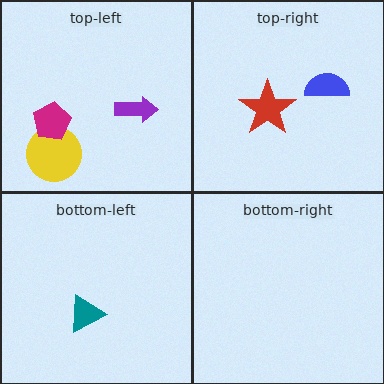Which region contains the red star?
The top-right region.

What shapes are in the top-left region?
The yellow circle, the purple arrow, the magenta pentagon.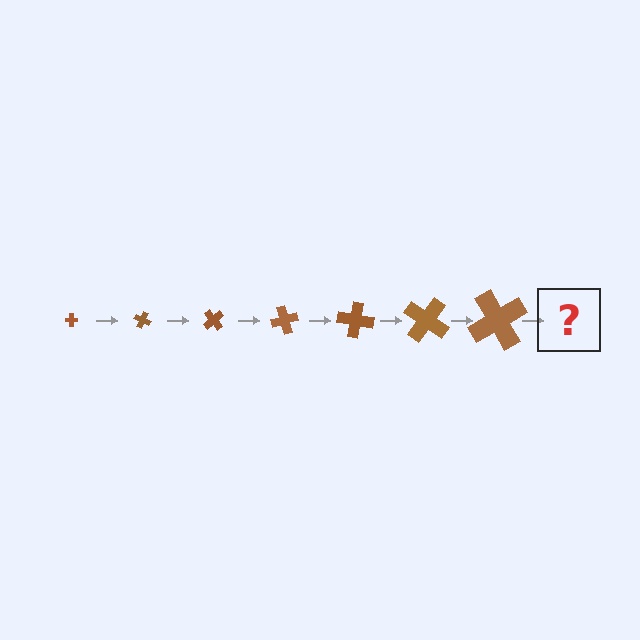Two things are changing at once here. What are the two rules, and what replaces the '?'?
The two rules are that the cross grows larger each step and it rotates 25 degrees each step. The '?' should be a cross, larger than the previous one and rotated 175 degrees from the start.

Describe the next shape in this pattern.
It should be a cross, larger than the previous one and rotated 175 degrees from the start.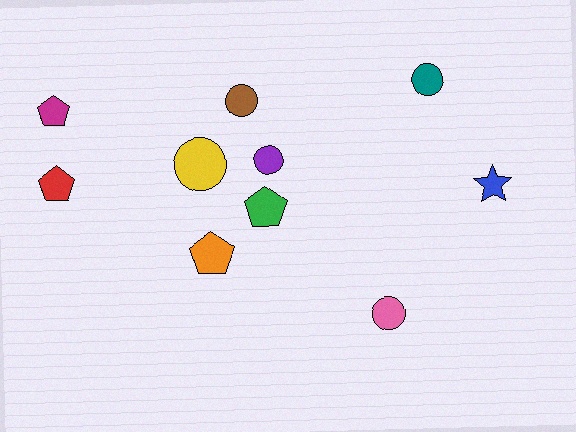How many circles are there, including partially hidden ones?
There are 5 circles.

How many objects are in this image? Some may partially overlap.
There are 10 objects.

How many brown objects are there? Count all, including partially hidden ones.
There is 1 brown object.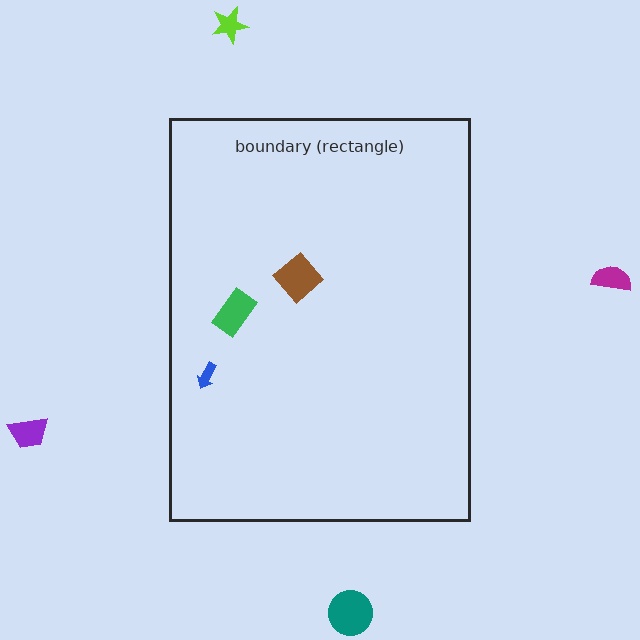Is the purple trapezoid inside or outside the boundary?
Outside.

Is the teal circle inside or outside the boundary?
Outside.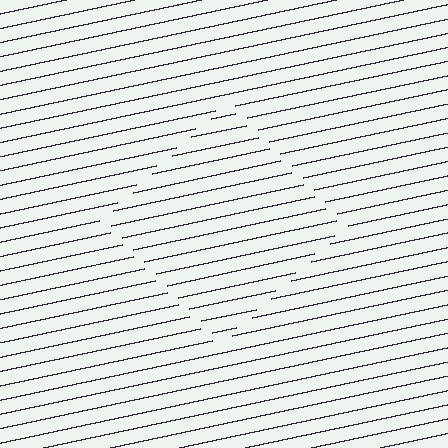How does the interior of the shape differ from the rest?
The interior of the shape contains the same grating, shifted by half a period — the contour is defined by the phase discontinuity where line-ends from the inner and outer gratings abut.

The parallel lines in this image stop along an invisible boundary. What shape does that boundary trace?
An illusory square. The interior of the shape contains the same grating, shifted by half a period — the contour is defined by the phase discontinuity where line-ends from the inner and outer gratings abut.